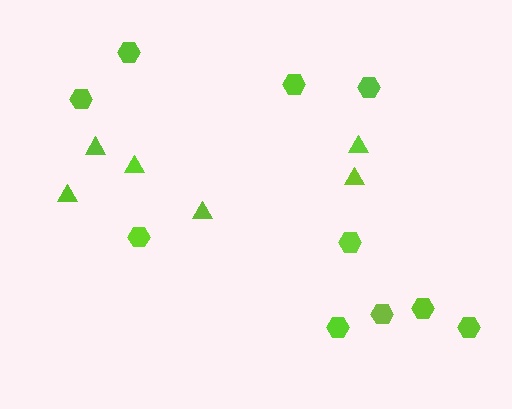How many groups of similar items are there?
There are 2 groups: one group of hexagons (10) and one group of triangles (6).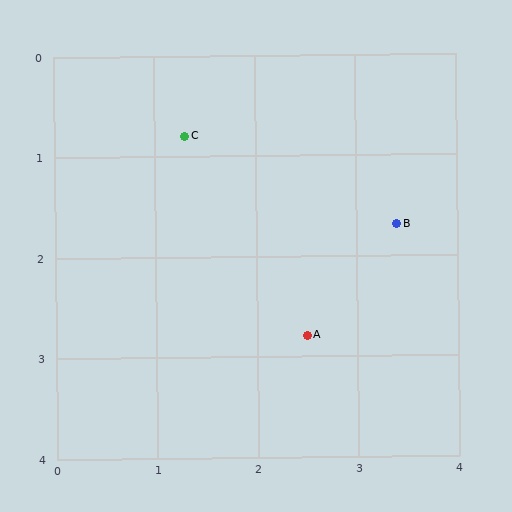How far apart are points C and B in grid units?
Points C and B are about 2.3 grid units apart.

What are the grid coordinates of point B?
Point B is at approximately (3.4, 1.7).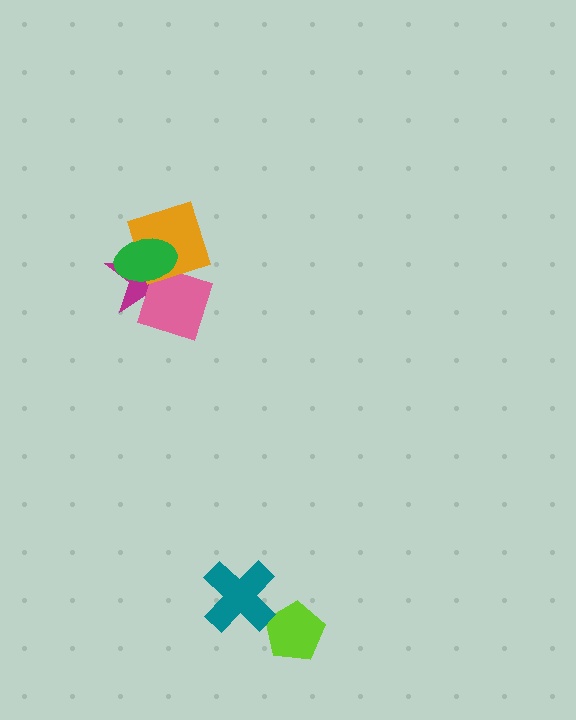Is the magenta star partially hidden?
Yes, it is partially covered by another shape.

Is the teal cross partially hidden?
No, no other shape covers it.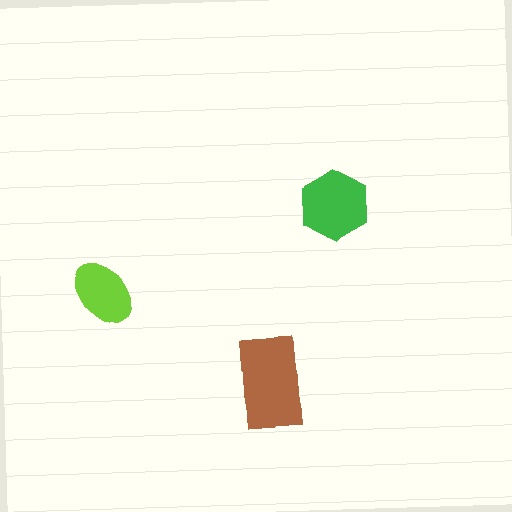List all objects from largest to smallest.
The brown rectangle, the green hexagon, the lime ellipse.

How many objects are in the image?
There are 3 objects in the image.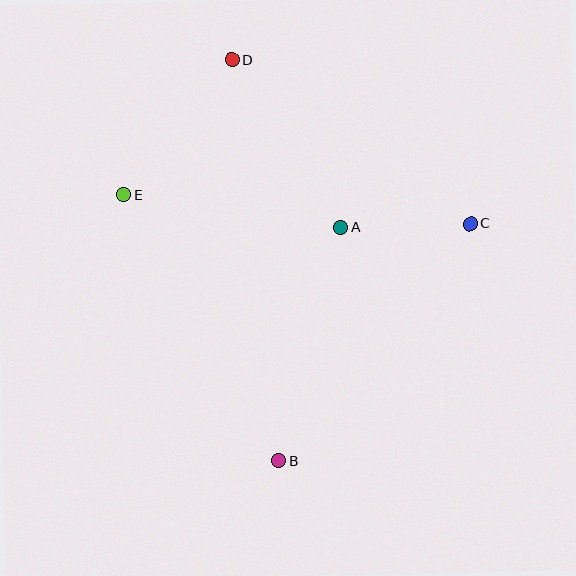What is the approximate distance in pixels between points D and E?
The distance between D and E is approximately 173 pixels.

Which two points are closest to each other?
Points A and C are closest to each other.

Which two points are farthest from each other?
Points B and D are farthest from each other.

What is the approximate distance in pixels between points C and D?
The distance between C and D is approximately 289 pixels.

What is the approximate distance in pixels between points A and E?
The distance between A and E is approximately 219 pixels.